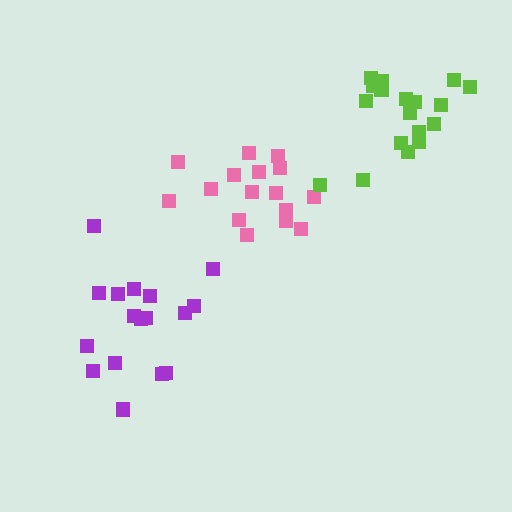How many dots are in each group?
Group 1: 16 dots, Group 2: 17 dots, Group 3: 18 dots (51 total).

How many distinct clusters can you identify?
There are 3 distinct clusters.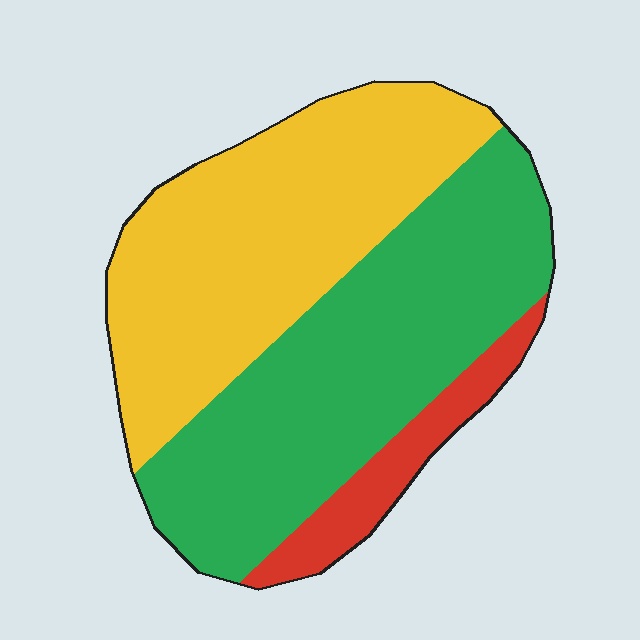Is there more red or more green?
Green.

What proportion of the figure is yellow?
Yellow takes up between a third and a half of the figure.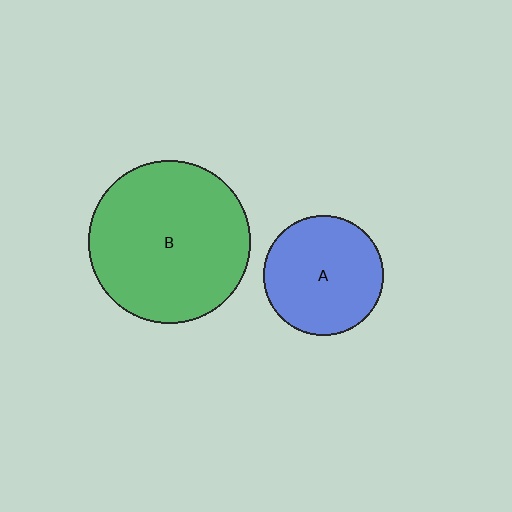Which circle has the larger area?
Circle B (green).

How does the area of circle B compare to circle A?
Approximately 1.8 times.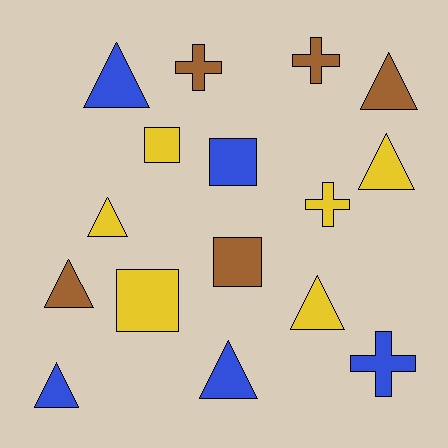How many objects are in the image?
There are 16 objects.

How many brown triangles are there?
There are 2 brown triangles.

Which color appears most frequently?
Yellow, with 6 objects.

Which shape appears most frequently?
Triangle, with 8 objects.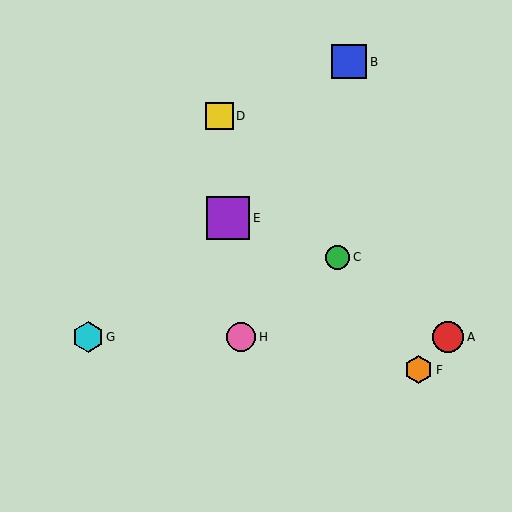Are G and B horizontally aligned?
No, G is at y≈337 and B is at y≈62.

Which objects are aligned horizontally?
Objects A, G, H are aligned horizontally.